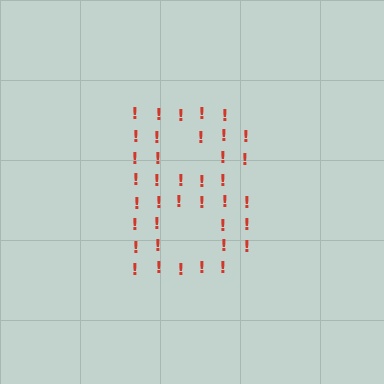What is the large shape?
The large shape is the letter B.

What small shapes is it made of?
It is made of small exclamation marks.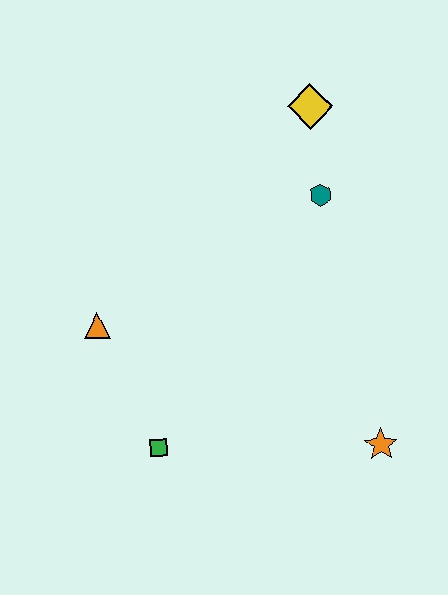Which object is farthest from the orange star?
The yellow diamond is farthest from the orange star.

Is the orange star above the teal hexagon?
No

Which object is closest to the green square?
The orange triangle is closest to the green square.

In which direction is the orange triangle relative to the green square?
The orange triangle is above the green square.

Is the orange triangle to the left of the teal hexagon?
Yes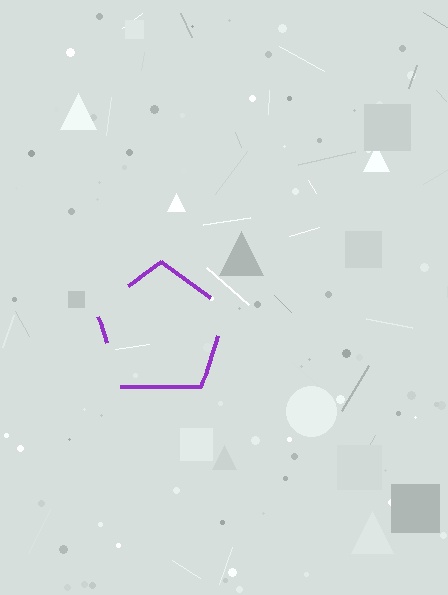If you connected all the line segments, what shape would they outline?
They would outline a pentagon.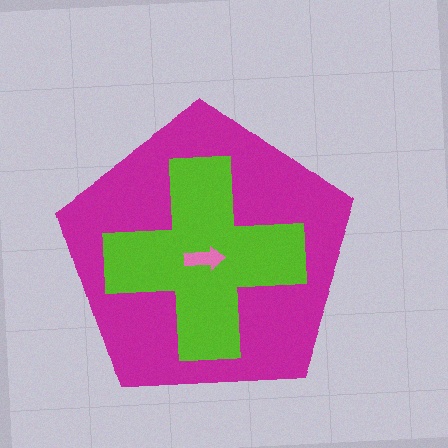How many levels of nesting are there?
3.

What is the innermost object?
The pink arrow.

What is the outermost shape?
The magenta pentagon.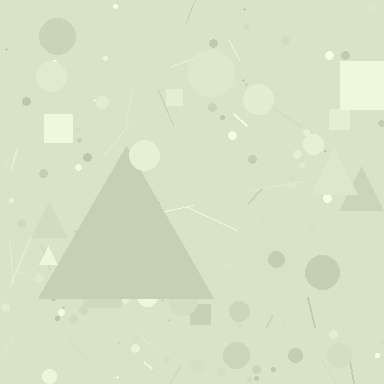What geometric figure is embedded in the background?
A triangle is embedded in the background.